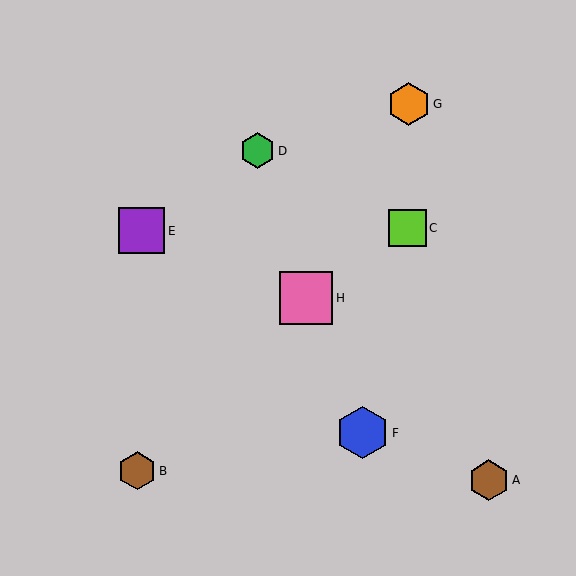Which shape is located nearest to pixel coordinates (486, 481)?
The brown hexagon (labeled A) at (489, 480) is nearest to that location.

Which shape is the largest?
The pink square (labeled H) is the largest.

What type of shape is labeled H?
Shape H is a pink square.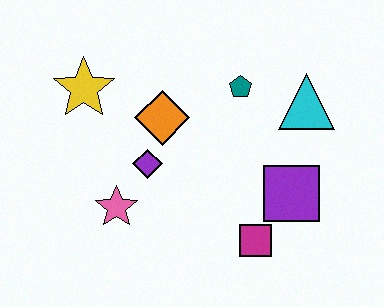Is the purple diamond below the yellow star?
Yes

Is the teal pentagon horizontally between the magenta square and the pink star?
Yes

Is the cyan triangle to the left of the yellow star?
No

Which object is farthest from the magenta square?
The yellow star is farthest from the magenta square.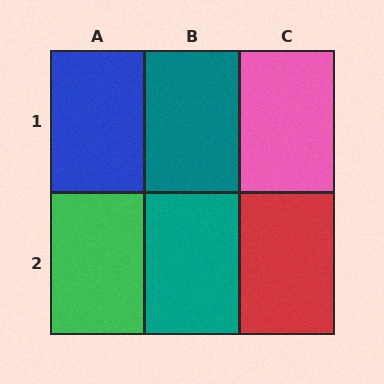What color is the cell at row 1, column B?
Teal.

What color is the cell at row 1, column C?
Pink.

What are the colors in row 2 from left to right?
Green, teal, red.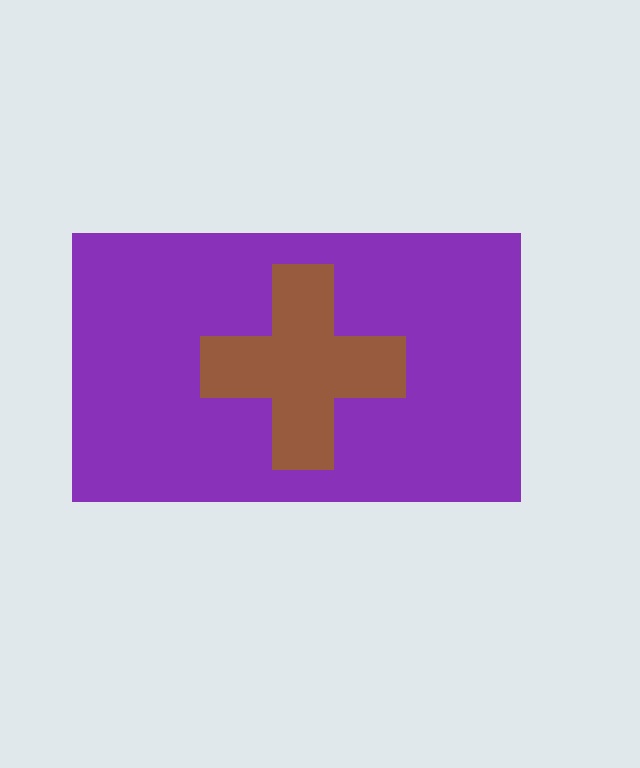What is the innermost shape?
The brown cross.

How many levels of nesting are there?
2.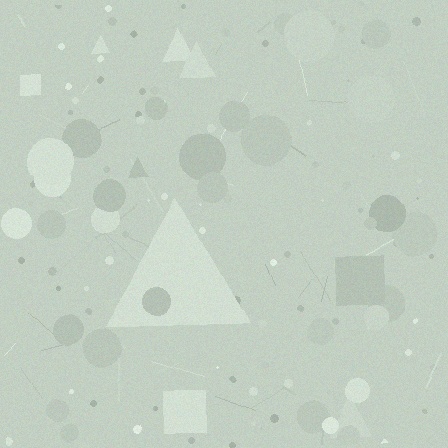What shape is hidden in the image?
A triangle is hidden in the image.